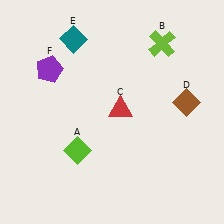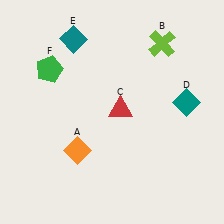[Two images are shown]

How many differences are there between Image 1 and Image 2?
There are 3 differences between the two images.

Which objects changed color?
A changed from lime to orange. D changed from brown to teal. F changed from purple to green.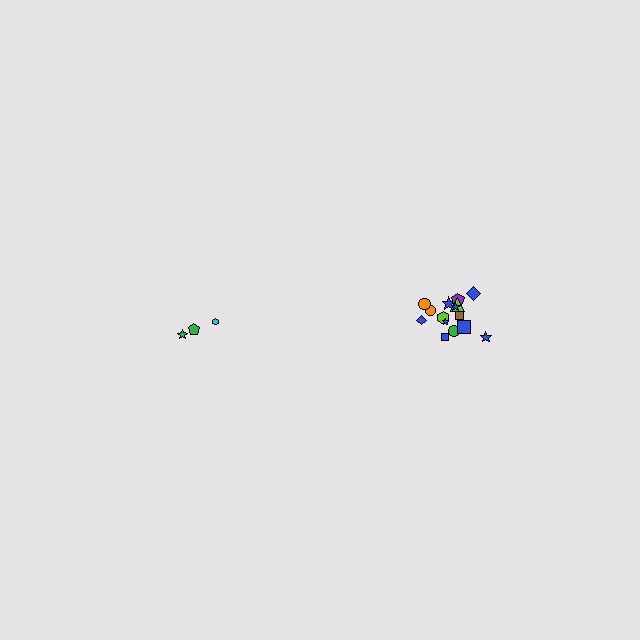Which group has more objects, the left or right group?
The right group.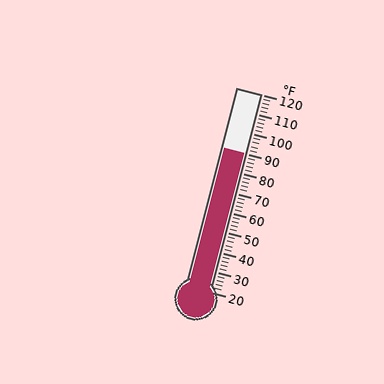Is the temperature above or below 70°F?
The temperature is above 70°F.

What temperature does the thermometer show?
The thermometer shows approximately 90°F.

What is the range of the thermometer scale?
The thermometer scale ranges from 20°F to 120°F.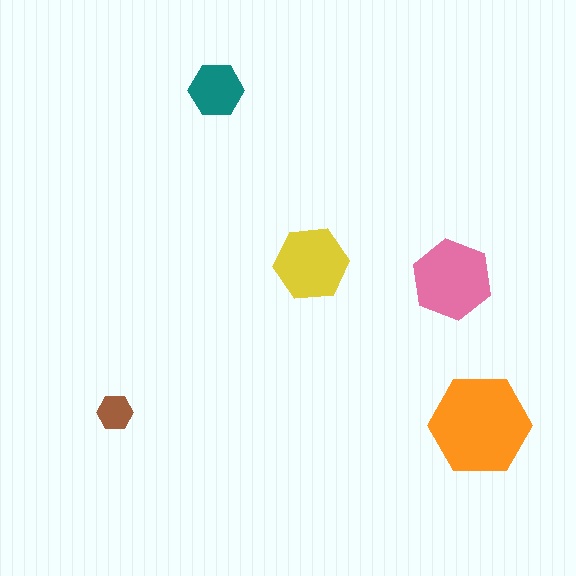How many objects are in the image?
There are 5 objects in the image.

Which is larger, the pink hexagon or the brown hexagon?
The pink one.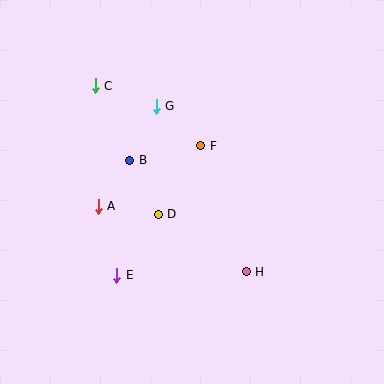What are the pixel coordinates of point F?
Point F is at (201, 146).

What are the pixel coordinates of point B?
Point B is at (130, 160).